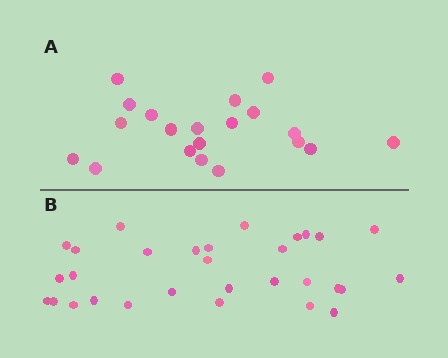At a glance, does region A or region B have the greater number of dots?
Region B (the bottom region) has more dots.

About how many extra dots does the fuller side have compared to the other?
Region B has roughly 10 or so more dots than region A.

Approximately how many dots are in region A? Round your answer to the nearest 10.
About 20 dots.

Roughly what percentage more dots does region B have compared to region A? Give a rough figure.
About 50% more.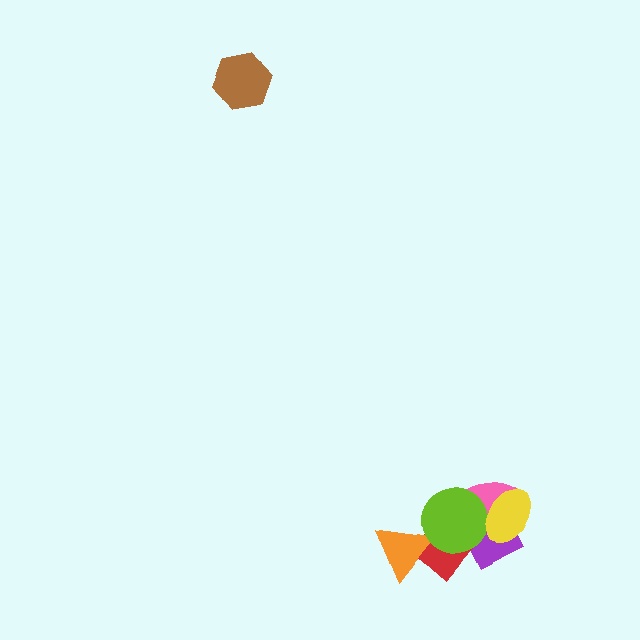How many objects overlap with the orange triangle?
2 objects overlap with the orange triangle.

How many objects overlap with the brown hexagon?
0 objects overlap with the brown hexagon.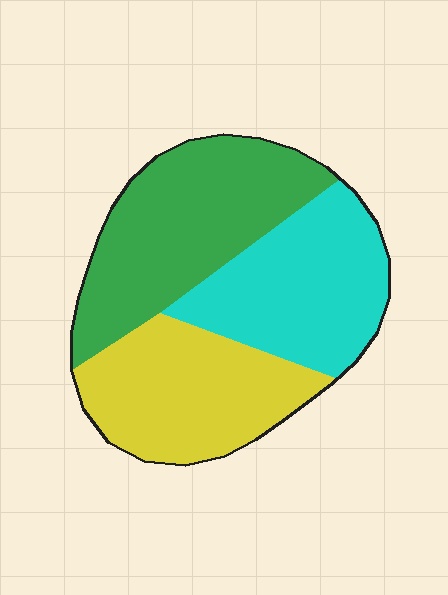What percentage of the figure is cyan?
Cyan covers about 30% of the figure.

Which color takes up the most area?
Green, at roughly 35%.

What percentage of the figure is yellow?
Yellow takes up about one third (1/3) of the figure.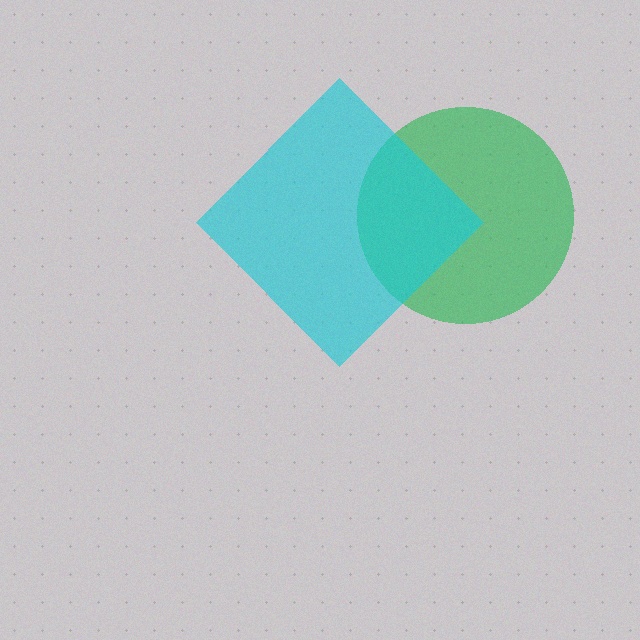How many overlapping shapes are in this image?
There are 2 overlapping shapes in the image.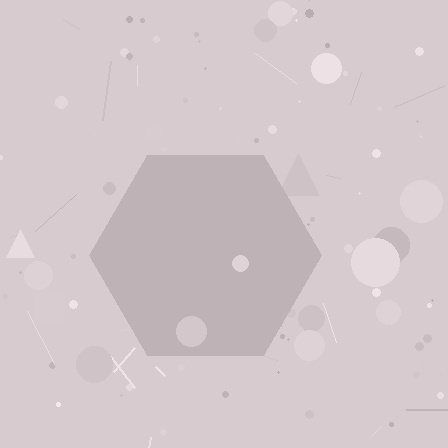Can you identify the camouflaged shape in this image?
The camouflaged shape is a hexagon.